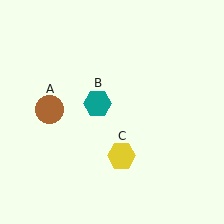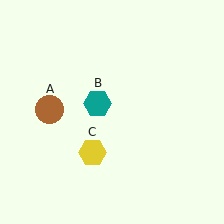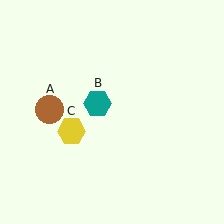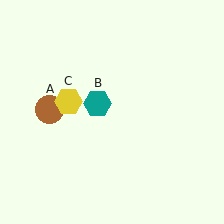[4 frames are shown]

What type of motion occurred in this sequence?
The yellow hexagon (object C) rotated clockwise around the center of the scene.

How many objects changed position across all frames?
1 object changed position: yellow hexagon (object C).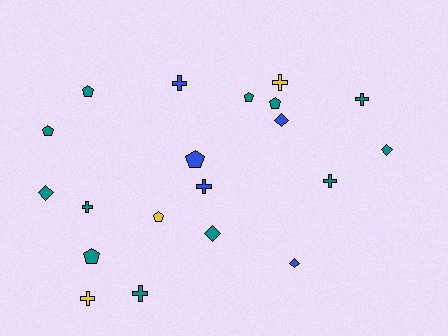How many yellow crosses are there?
There are 2 yellow crosses.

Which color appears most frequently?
Teal, with 12 objects.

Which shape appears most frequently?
Cross, with 8 objects.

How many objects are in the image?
There are 20 objects.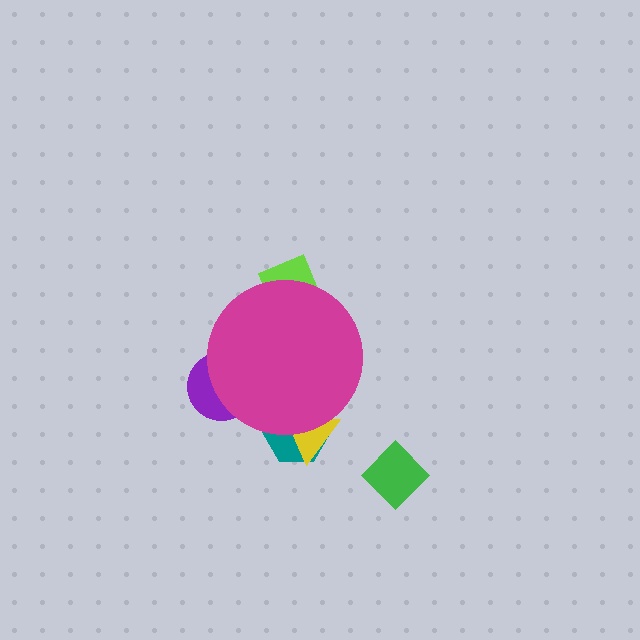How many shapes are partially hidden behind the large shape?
4 shapes are partially hidden.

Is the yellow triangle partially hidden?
Yes, the yellow triangle is partially hidden behind the magenta circle.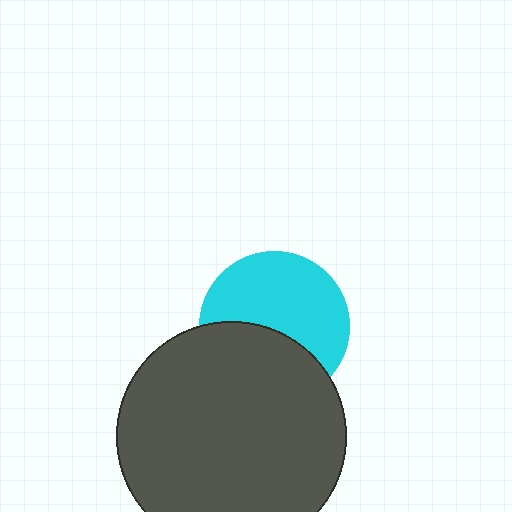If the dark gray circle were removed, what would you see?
You would see the complete cyan circle.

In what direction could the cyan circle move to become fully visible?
The cyan circle could move up. That would shift it out from behind the dark gray circle entirely.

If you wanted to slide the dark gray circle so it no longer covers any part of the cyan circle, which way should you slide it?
Slide it down — that is the most direct way to separate the two shapes.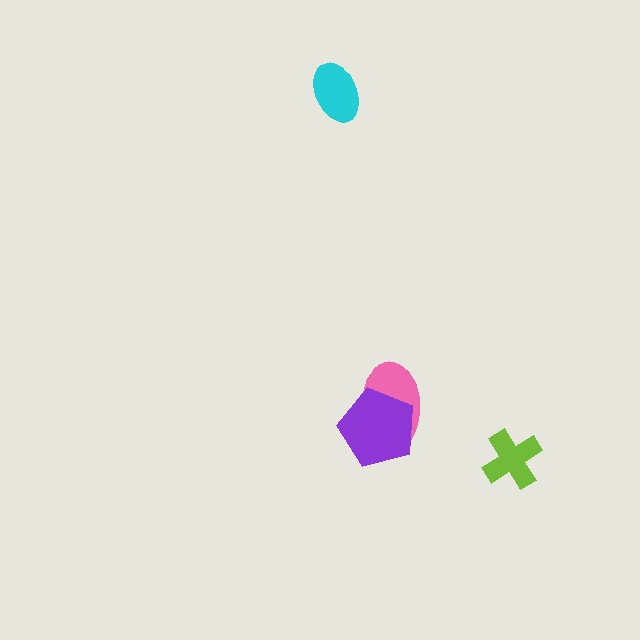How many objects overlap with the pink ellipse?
1 object overlaps with the pink ellipse.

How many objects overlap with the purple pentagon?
1 object overlaps with the purple pentagon.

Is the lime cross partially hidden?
No, no other shape covers it.